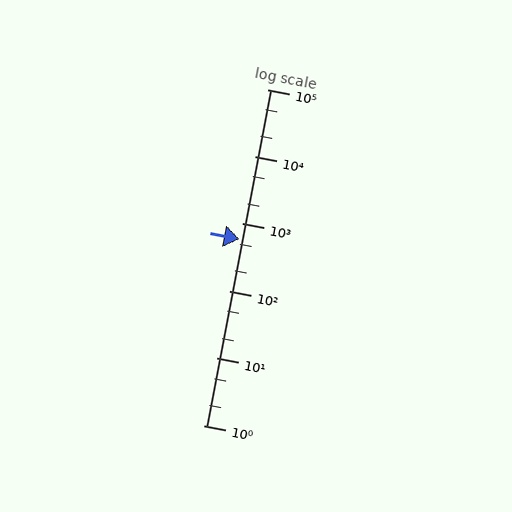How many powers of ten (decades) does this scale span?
The scale spans 5 decades, from 1 to 100000.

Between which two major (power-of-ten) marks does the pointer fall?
The pointer is between 100 and 1000.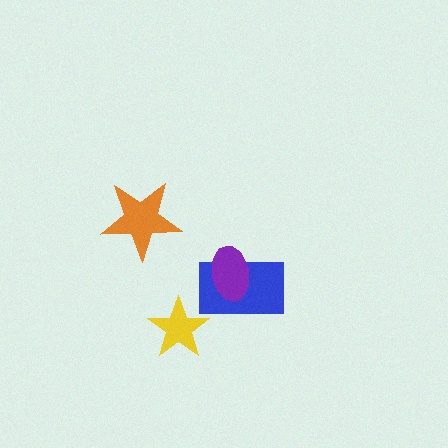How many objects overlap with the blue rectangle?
1 object overlaps with the blue rectangle.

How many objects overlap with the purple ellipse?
1 object overlaps with the purple ellipse.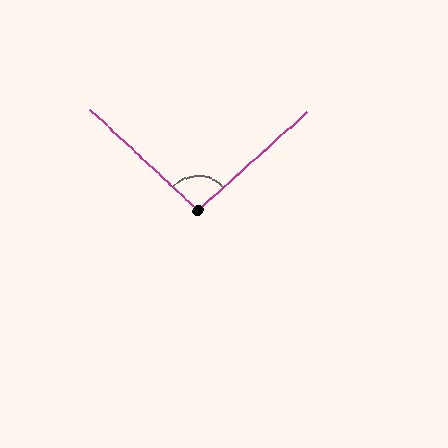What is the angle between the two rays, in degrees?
Approximately 95 degrees.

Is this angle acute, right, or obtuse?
It is approximately a right angle.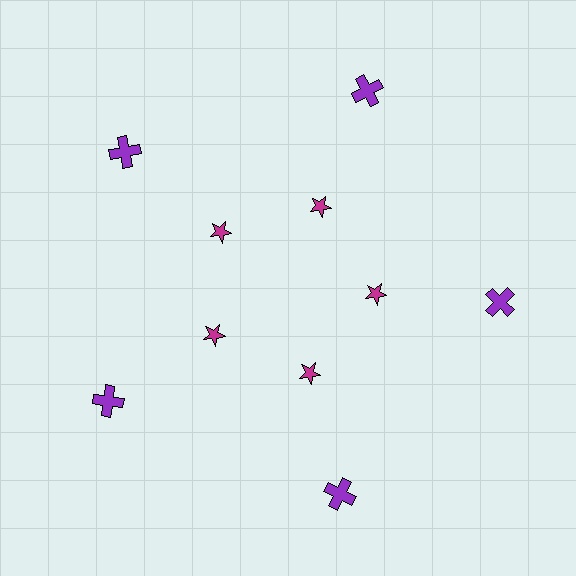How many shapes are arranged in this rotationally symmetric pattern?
There are 10 shapes, arranged in 5 groups of 2.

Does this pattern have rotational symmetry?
Yes, this pattern has 5-fold rotational symmetry. It looks the same after rotating 72 degrees around the center.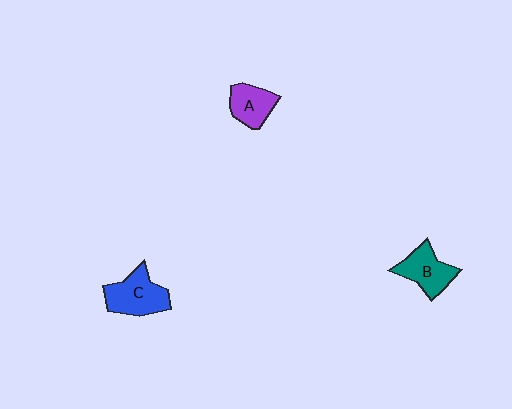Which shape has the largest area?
Shape C (blue).